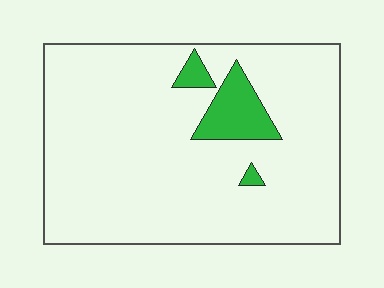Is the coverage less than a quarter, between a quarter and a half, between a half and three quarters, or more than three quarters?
Less than a quarter.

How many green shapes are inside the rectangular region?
3.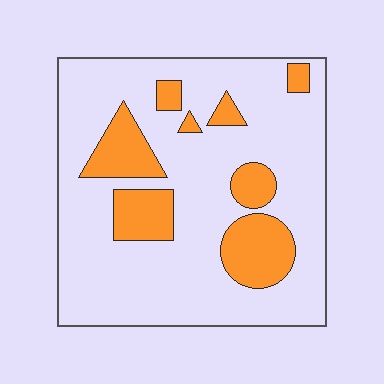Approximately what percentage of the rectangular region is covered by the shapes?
Approximately 20%.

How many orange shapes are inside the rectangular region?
8.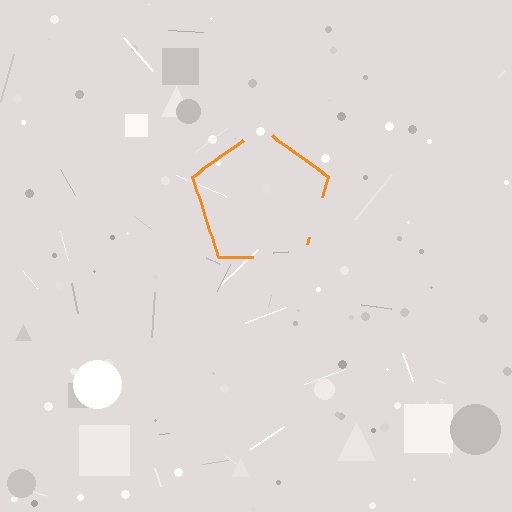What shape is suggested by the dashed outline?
The dashed outline suggests a pentagon.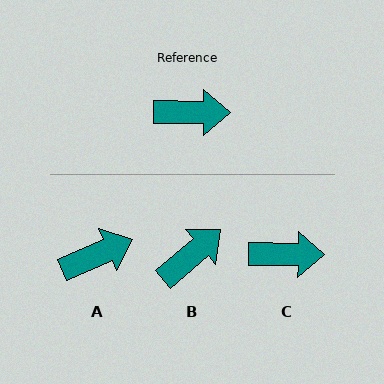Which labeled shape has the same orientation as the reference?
C.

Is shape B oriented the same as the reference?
No, it is off by about 41 degrees.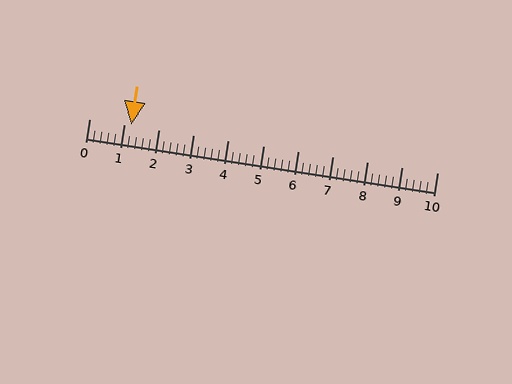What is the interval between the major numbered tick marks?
The major tick marks are spaced 1 units apart.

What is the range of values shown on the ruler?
The ruler shows values from 0 to 10.